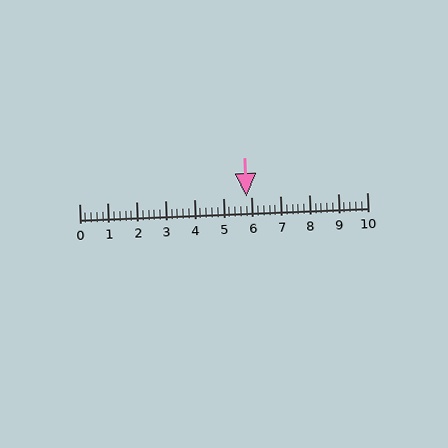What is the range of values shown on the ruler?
The ruler shows values from 0 to 10.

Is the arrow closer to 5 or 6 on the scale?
The arrow is closer to 6.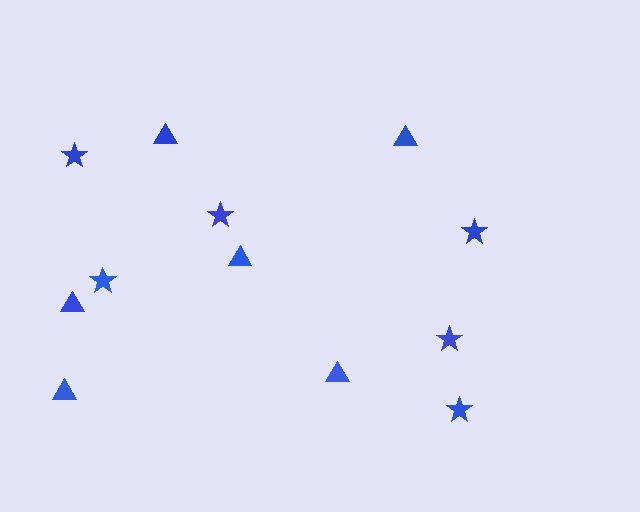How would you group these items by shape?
There are 2 groups: one group of triangles (6) and one group of stars (6).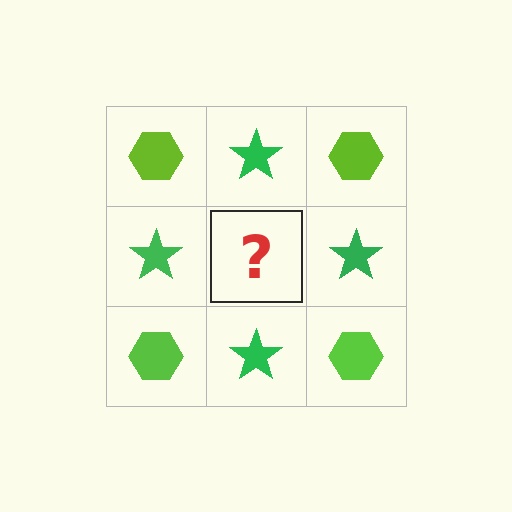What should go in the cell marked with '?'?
The missing cell should contain a lime hexagon.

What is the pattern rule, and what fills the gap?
The rule is that it alternates lime hexagon and green star in a checkerboard pattern. The gap should be filled with a lime hexagon.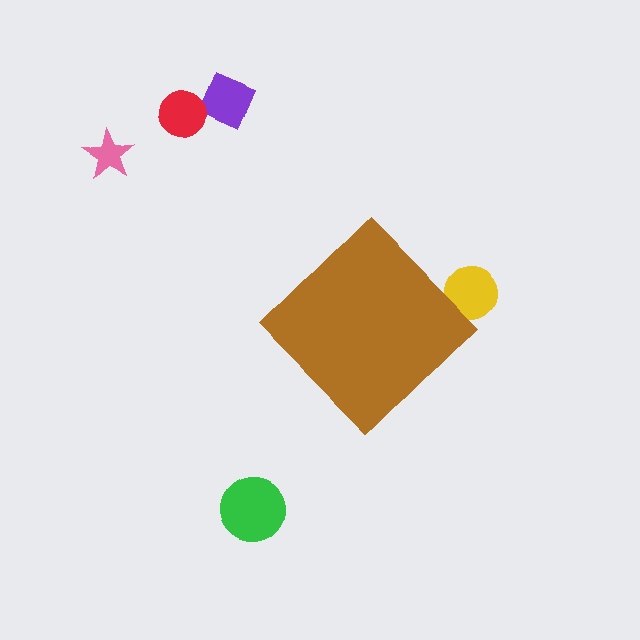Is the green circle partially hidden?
No, the green circle is fully visible.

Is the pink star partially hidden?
No, the pink star is fully visible.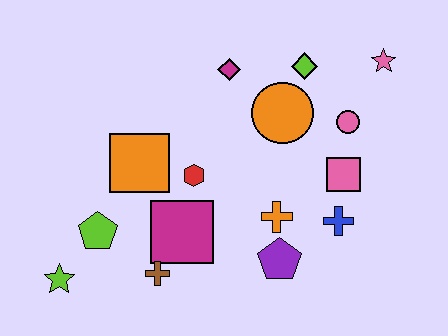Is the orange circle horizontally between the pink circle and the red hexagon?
Yes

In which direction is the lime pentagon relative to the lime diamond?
The lime pentagon is to the left of the lime diamond.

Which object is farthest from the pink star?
The lime star is farthest from the pink star.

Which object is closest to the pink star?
The pink circle is closest to the pink star.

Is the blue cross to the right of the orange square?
Yes